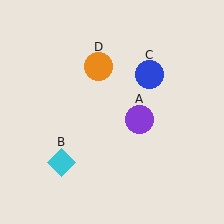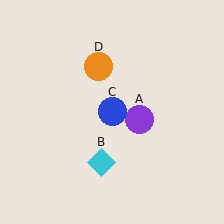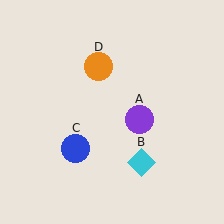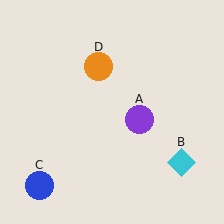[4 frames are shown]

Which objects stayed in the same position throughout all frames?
Purple circle (object A) and orange circle (object D) remained stationary.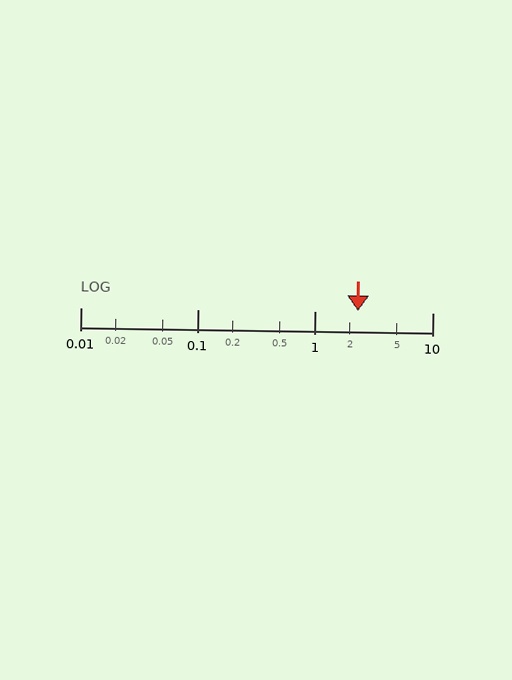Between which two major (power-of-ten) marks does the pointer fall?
The pointer is between 1 and 10.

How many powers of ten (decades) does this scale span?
The scale spans 3 decades, from 0.01 to 10.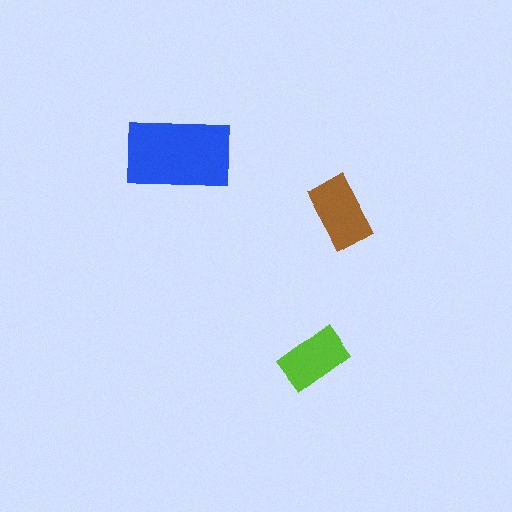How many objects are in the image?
There are 3 objects in the image.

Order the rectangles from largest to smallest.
the blue one, the brown one, the lime one.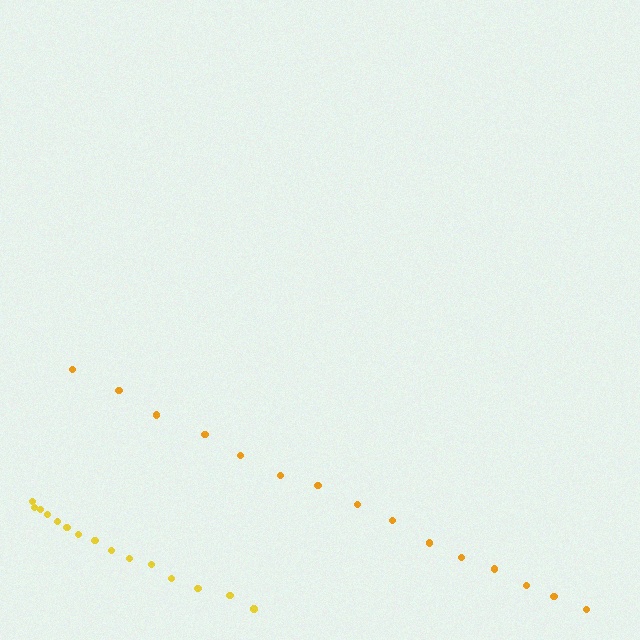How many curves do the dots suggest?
There are 2 distinct paths.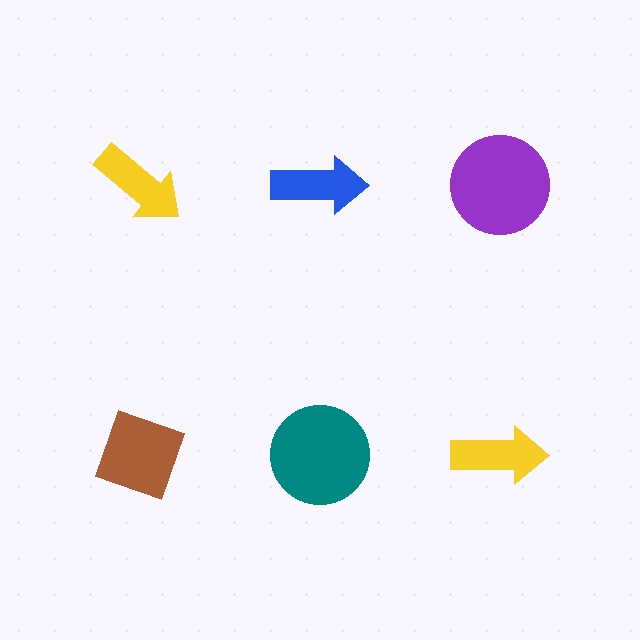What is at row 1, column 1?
A yellow arrow.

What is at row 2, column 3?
A yellow arrow.